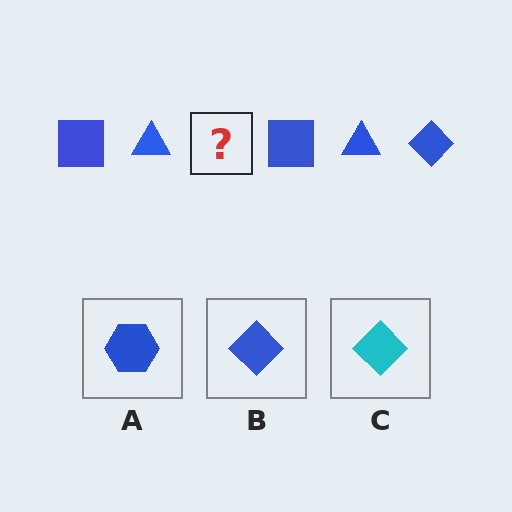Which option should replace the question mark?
Option B.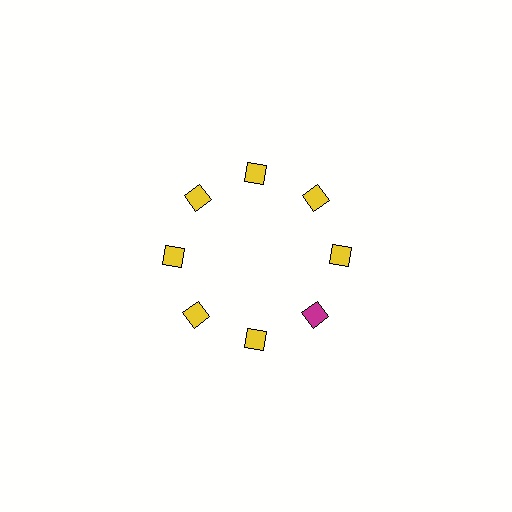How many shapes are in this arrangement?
There are 8 shapes arranged in a ring pattern.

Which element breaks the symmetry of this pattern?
The magenta square at roughly the 4 o'clock position breaks the symmetry. All other shapes are yellow squares.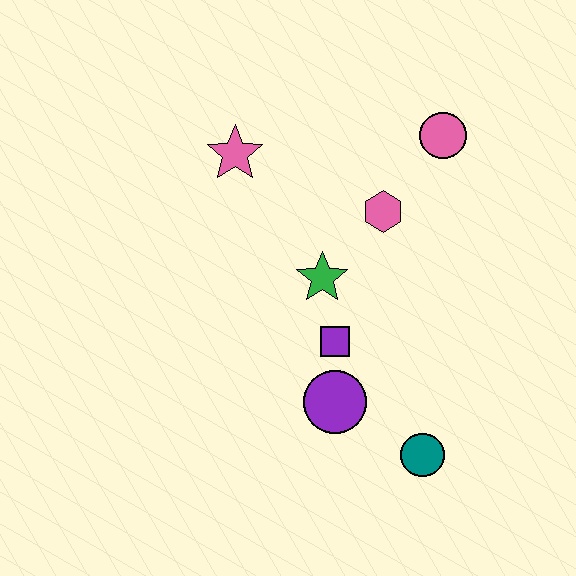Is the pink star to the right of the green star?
No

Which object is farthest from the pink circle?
The teal circle is farthest from the pink circle.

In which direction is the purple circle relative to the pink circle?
The purple circle is below the pink circle.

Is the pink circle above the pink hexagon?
Yes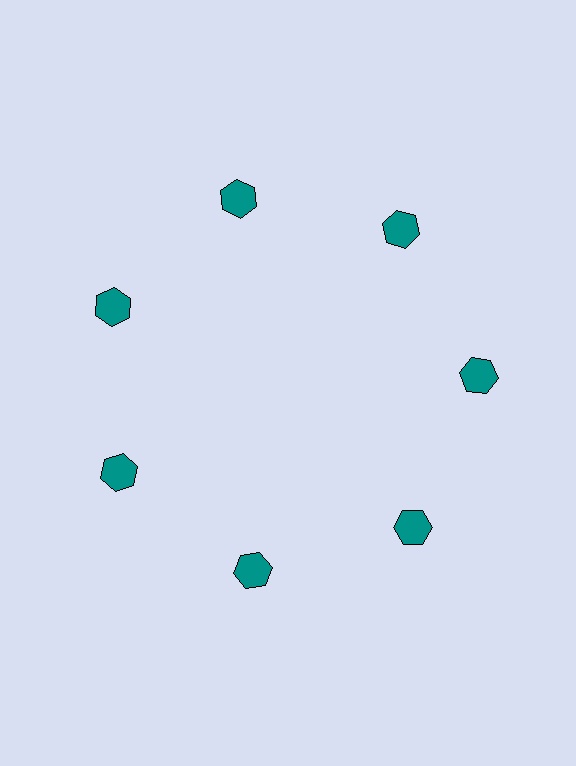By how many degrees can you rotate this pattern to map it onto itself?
The pattern maps onto itself every 51 degrees of rotation.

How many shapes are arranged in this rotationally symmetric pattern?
There are 7 shapes, arranged in 7 groups of 1.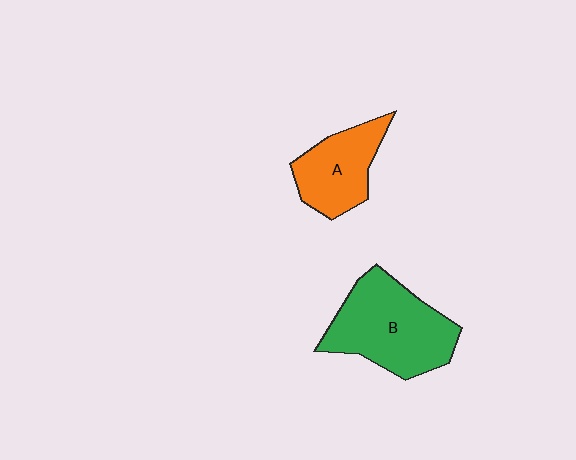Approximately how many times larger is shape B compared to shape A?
Approximately 1.6 times.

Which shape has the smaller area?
Shape A (orange).